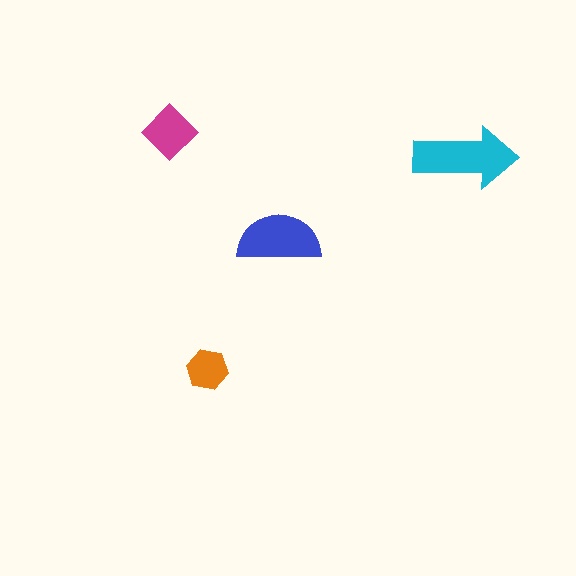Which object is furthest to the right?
The cyan arrow is rightmost.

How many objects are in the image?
There are 4 objects in the image.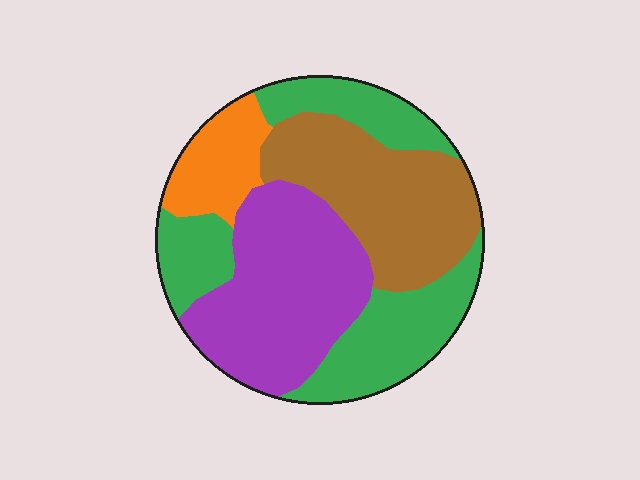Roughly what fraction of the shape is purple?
Purple takes up about one third (1/3) of the shape.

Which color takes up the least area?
Orange, at roughly 10%.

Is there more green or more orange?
Green.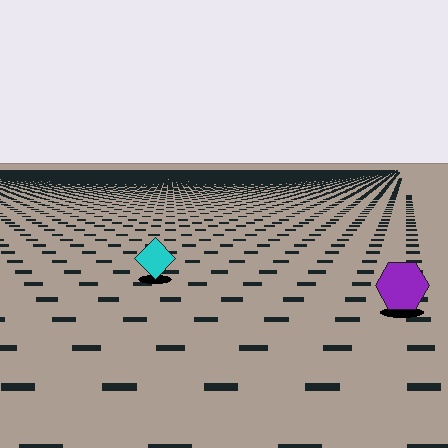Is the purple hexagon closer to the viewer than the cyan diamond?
Yes. The purple hexagon is closer — you can tell from the texture gradient: the ground texture is coarser near it.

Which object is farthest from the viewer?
The cyan diamond is farthest from the viewer. It appears smaller and the ground texture around it is denser.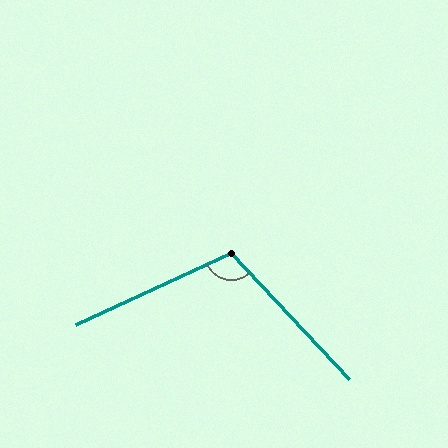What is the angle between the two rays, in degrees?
Approximately 108 degrees.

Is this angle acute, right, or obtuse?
It is obtuse.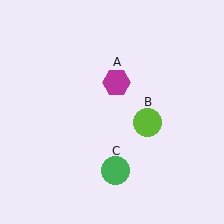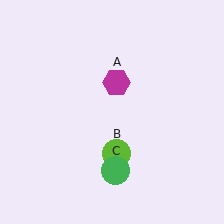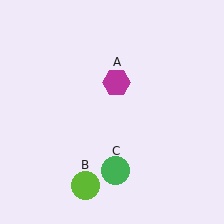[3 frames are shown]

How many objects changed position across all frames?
1 object changed position: lime circle (object B).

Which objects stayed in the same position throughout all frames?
Magenta hexagon (object A) and green circle (object C) remained stationary.